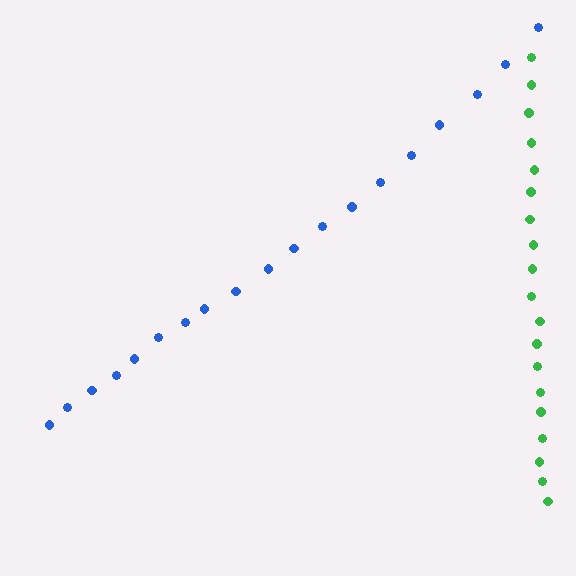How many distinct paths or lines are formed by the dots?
There are 2 distinct paths.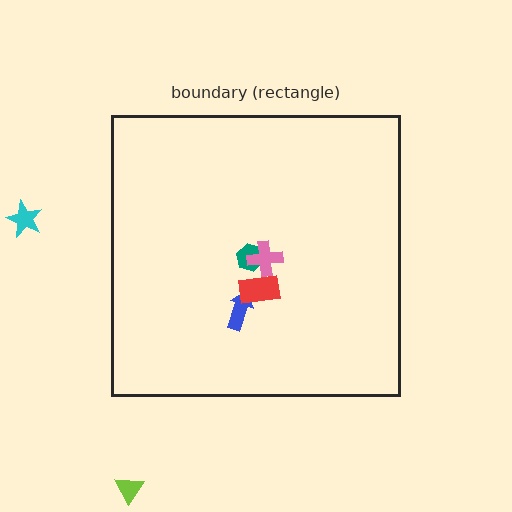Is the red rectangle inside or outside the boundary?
Inside.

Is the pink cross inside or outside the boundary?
Inside.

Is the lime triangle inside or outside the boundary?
Outside.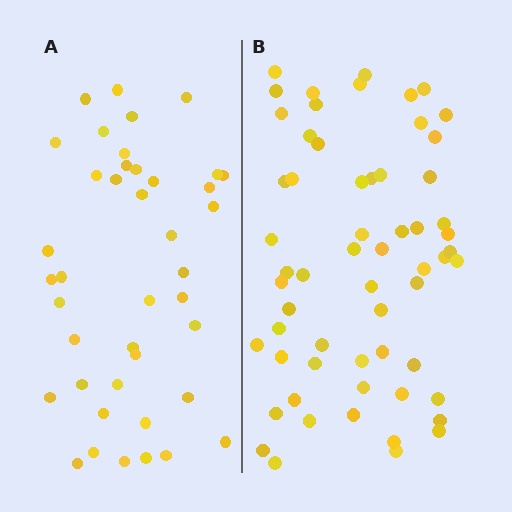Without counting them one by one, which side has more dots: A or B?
Region B (the right region) has more dots.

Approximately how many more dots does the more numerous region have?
Region B has approximately 20 more dots than region A.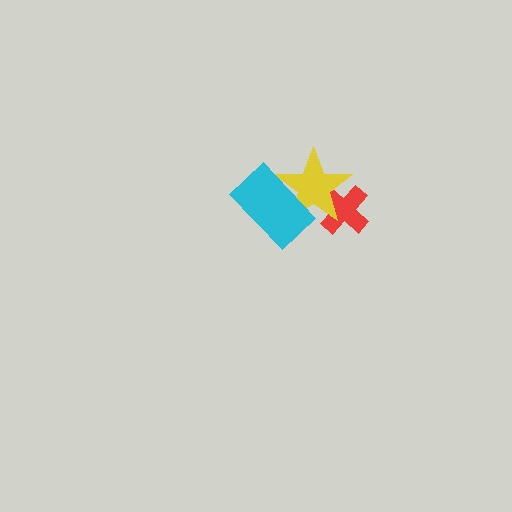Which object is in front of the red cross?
The yellow star is in front of the red cross.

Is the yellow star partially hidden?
Yes, it is partially covered by another shape.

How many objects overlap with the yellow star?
2 objects overlap with the yellow star.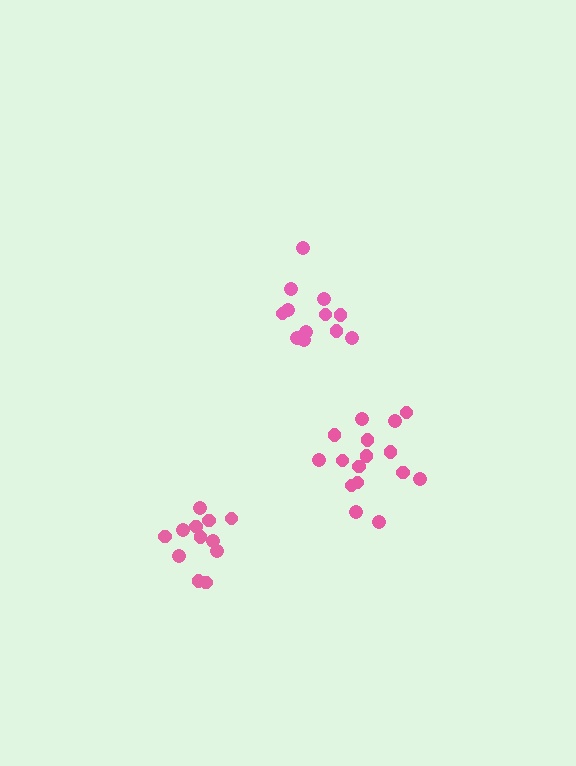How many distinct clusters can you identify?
There are 3 distinct clusters.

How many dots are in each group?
Group 1: 16 dots, Group 2: 12 dots, Group 3: 12 dots (40 total).